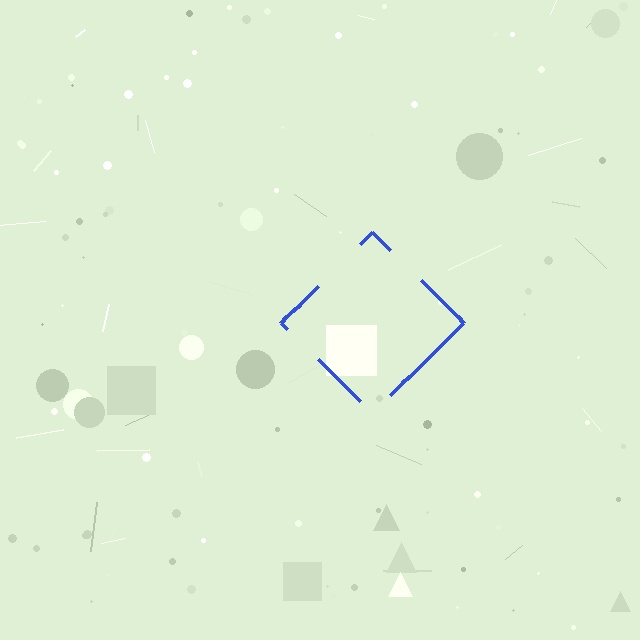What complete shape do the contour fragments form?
The contour fragments form a diamond.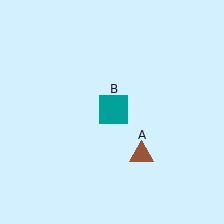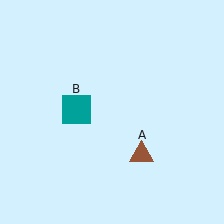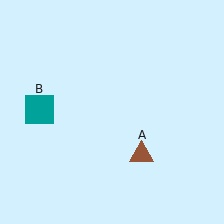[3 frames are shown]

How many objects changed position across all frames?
1 object changed position: teal square (object B).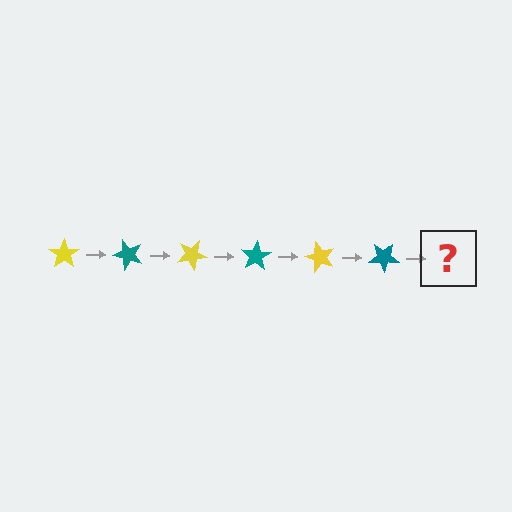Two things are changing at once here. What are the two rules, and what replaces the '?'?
The two rules are that it rotates 50 degrees each step and the color cycles through yellow and teal. The '?' should be a yellow star, rotated 300 degrees from the start.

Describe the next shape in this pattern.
It should be a yellow star, rotated 300 degrees from the start.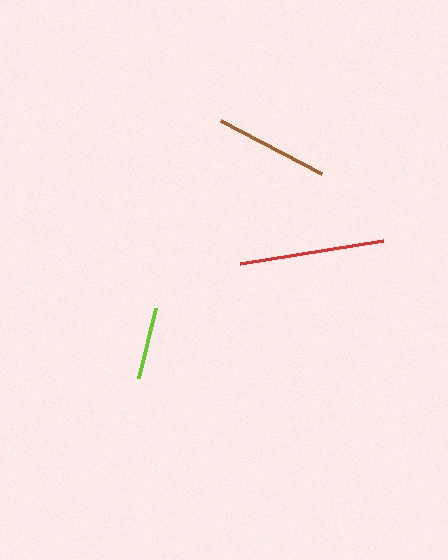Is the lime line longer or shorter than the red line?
The red line is longer than the lime line.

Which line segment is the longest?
The red line is the longest at approximately 145 pixels.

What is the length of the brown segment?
The brown segment is approximately 114 pixels long.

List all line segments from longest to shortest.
From longest to shortest: red, brown, lime.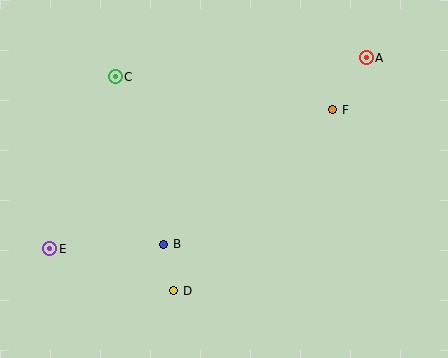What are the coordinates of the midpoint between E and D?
The midpoint between E and D is at (112, 270).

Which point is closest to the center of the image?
Point B at (164, 244) is closest to the center.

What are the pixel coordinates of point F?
Point F is at (333, 110).